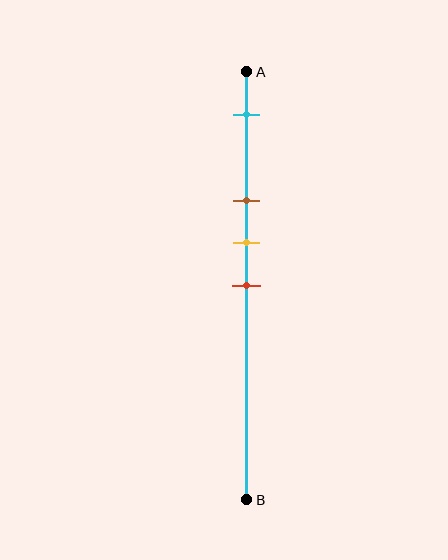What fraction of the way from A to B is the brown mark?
The brown mark is approximately 30% (0.3) of the way from A to B.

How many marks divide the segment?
There are 4 marks dividing the segment.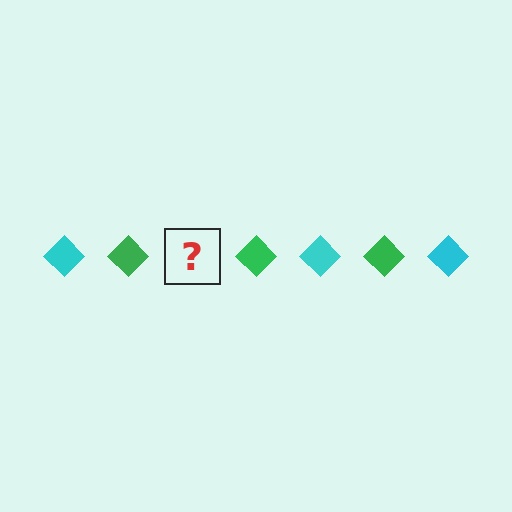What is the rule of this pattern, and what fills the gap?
The rule is that the pattern cycles through cyan, green diamonds. The gap should be filled with a cyan diamond.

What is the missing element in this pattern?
The missing element is a cyan diamond.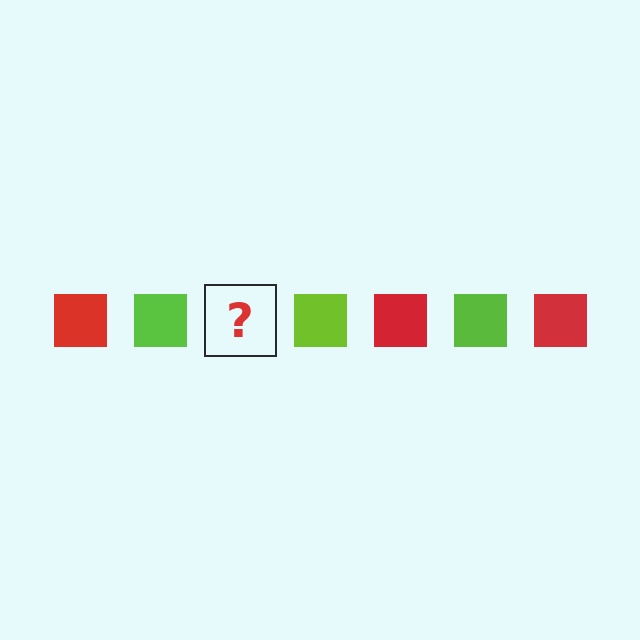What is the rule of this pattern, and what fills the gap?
The rule is that the pattern cycles through red, lime squares. The gap should be filled with a red square.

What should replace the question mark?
The question mark should be replaced with a red square.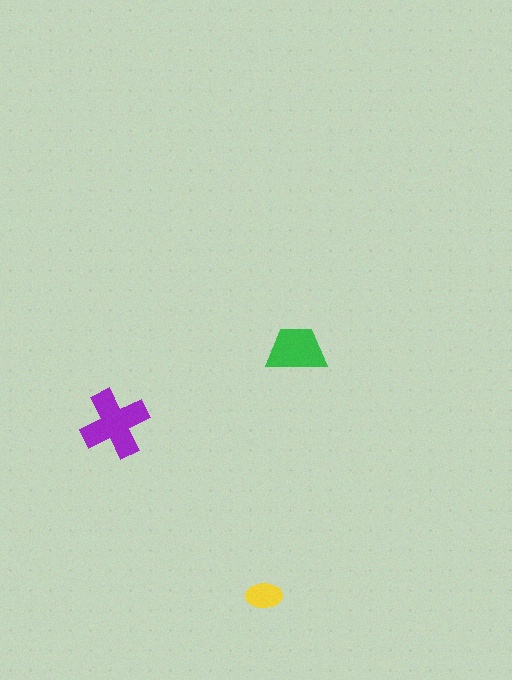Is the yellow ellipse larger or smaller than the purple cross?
Smaller.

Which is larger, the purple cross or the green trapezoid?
The purple cross.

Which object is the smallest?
The yellow ellipse.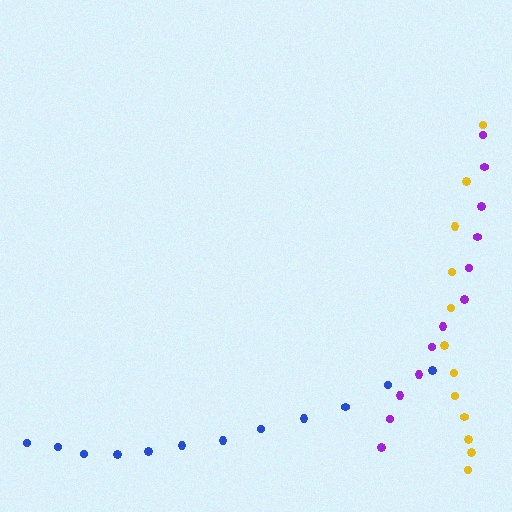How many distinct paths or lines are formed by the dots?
There are 3 distinct paths.